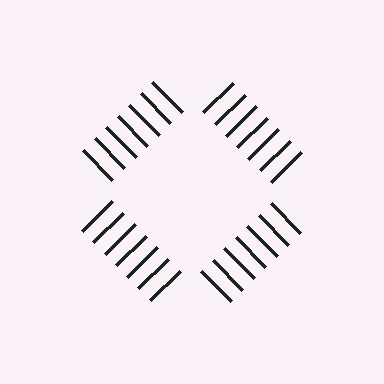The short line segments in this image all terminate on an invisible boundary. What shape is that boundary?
An illusory square — the line segments terminate on its edges but no continuous stroke is drawn.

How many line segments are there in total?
28 — 7 along each of the 4 edges.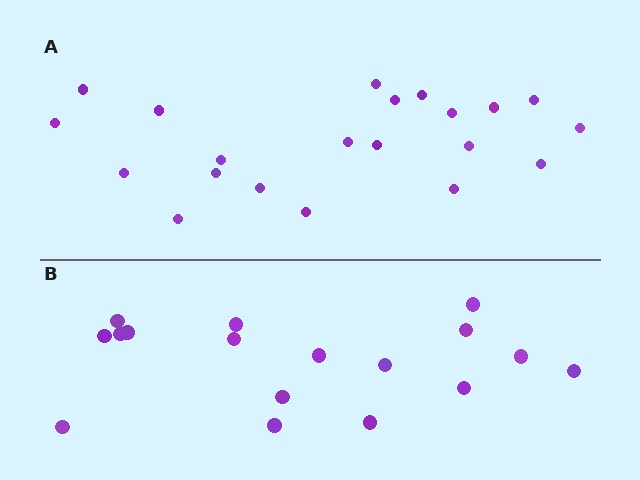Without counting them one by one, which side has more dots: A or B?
Region A (the top region) has more dots.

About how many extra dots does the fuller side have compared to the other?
Region A has about 4 more dots than region B.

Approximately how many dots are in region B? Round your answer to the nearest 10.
About 20 dots. (The exact count is 17, which rounds to 20.)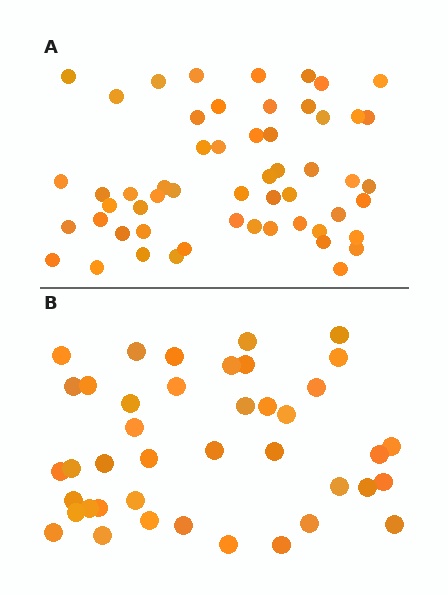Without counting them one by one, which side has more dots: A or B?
Region A (the top region) has more dots.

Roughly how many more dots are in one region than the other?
Region A has approximately 15 more dots than region B.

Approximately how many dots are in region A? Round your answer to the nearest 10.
About 60 dots. (The exact count is 55, which rounds to 60.)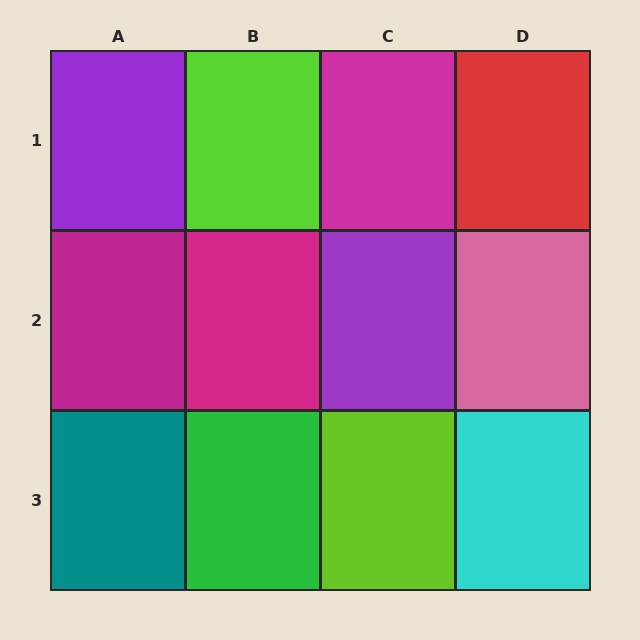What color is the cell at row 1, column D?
Red.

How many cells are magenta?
3 cells are magenta.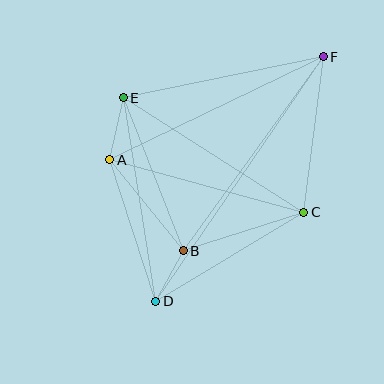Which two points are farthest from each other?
Points D and F are farthest from each other.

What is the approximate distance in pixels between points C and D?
The distance between C and D is approximately 173 pixels.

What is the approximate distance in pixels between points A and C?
The distance between A and C is approximately 201 pixels.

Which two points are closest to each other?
Points B and D are closest to each other.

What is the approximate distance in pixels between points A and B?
The distance between A and B is approximately 117 pixels.